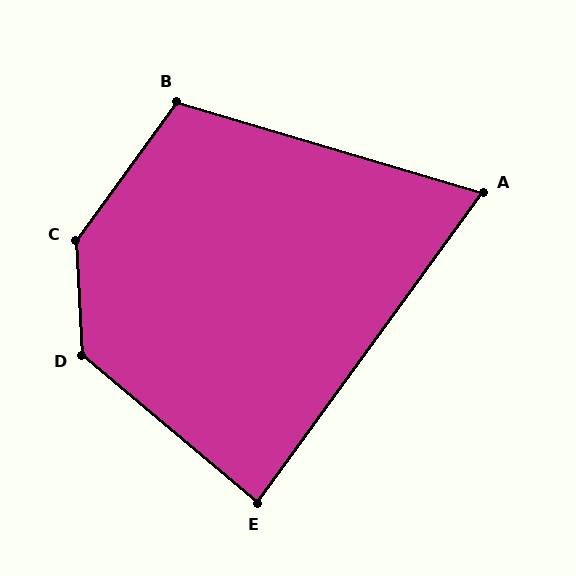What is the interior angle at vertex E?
Approximately 86 degrees (approximately right).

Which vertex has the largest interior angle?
C, at approximately 141 degrees.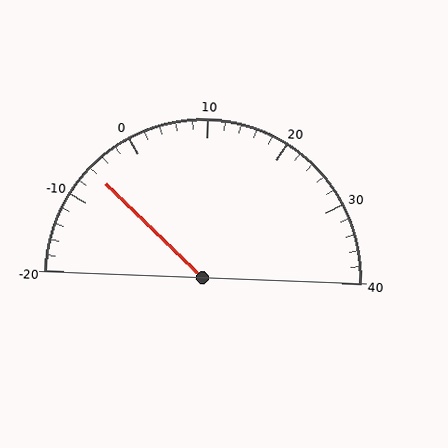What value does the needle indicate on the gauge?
The needle indicates approximately -6.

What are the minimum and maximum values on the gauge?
The gauge ranges from -20 to 40.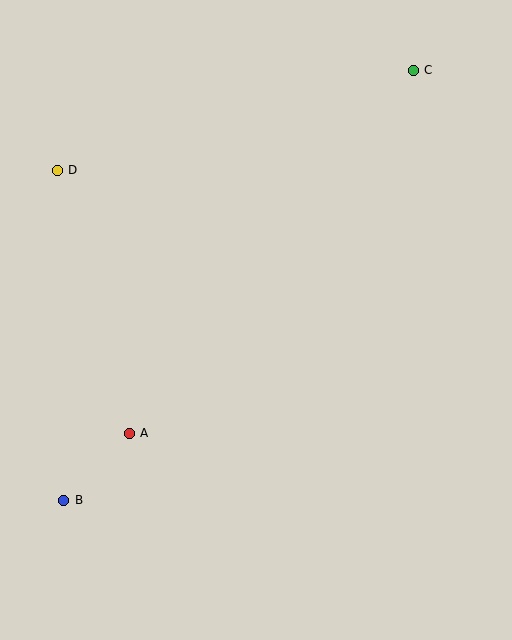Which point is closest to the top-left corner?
Point D is closest to the top-left corner.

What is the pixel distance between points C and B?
The distance between C and B is 554 pixels.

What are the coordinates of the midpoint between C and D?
The midpoint between C and D is at (235, 120).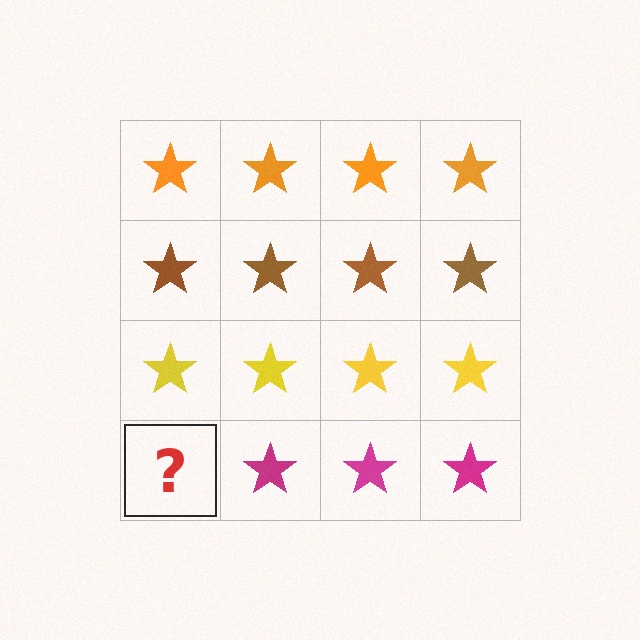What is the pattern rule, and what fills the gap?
The rule is that each row has a consistent color. The gap should be filled with a magenta star.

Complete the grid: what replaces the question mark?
The question mark should be replaced with a magenta star.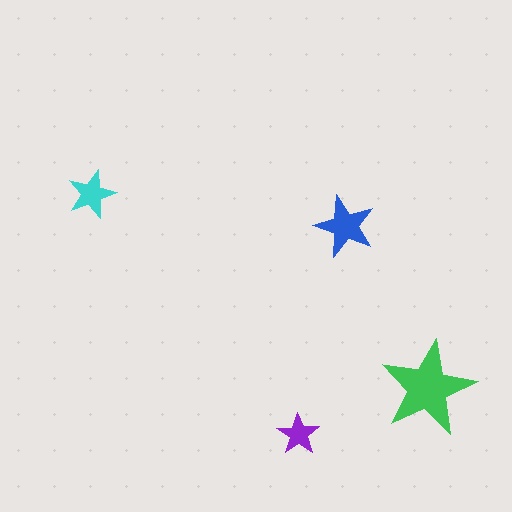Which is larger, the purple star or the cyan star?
The cyan one.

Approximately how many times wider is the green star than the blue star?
About 1.5 times wider.